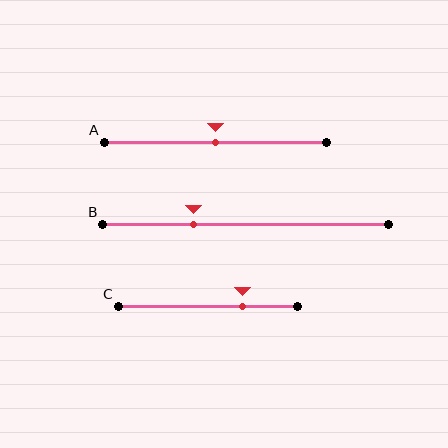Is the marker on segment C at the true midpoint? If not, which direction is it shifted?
No, the marker on segment C is shifted to the right by about 19% of the segment length.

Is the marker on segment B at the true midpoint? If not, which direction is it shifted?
No, the marker on segment B is shifted to the left by about 18% of the segment length.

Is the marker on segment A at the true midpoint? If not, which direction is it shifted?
Yes, the marker on segment A is at the true midpoint.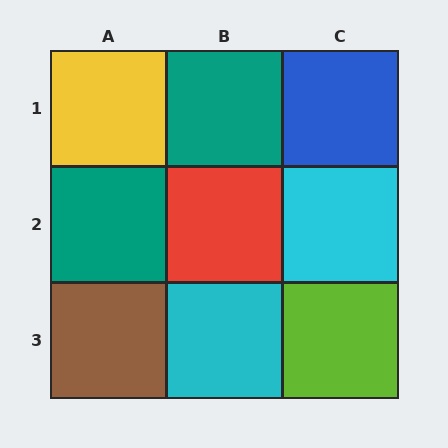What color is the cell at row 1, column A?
Yellow.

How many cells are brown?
1 cell is brown.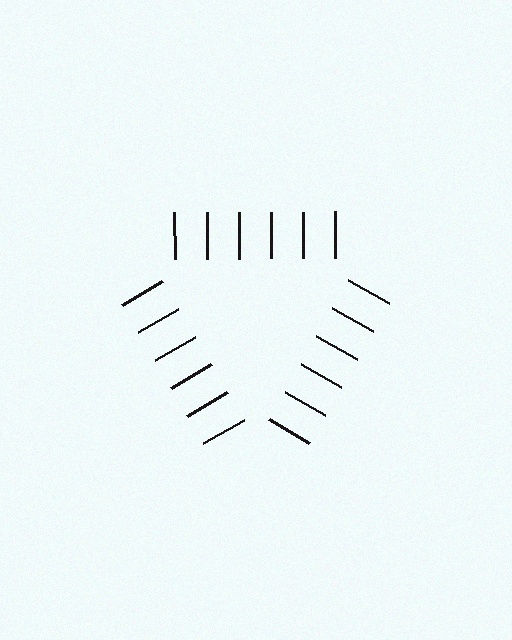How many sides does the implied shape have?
3 sides — the line-ends trace a triangle.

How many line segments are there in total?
18 — 6 along each of the 3 edges.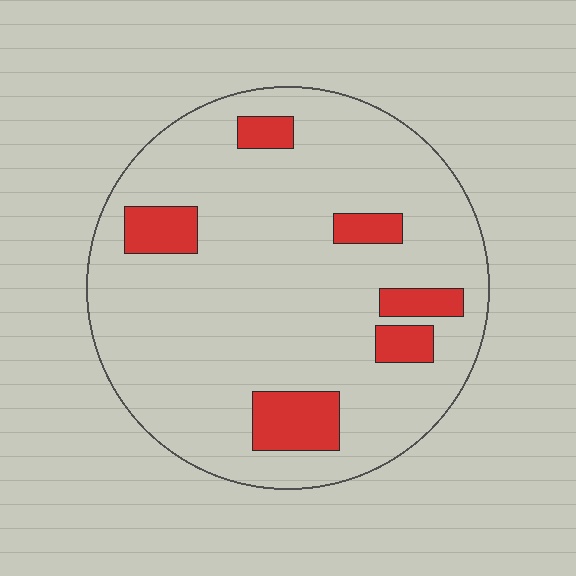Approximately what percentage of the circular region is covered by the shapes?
Approximately 15%.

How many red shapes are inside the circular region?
6.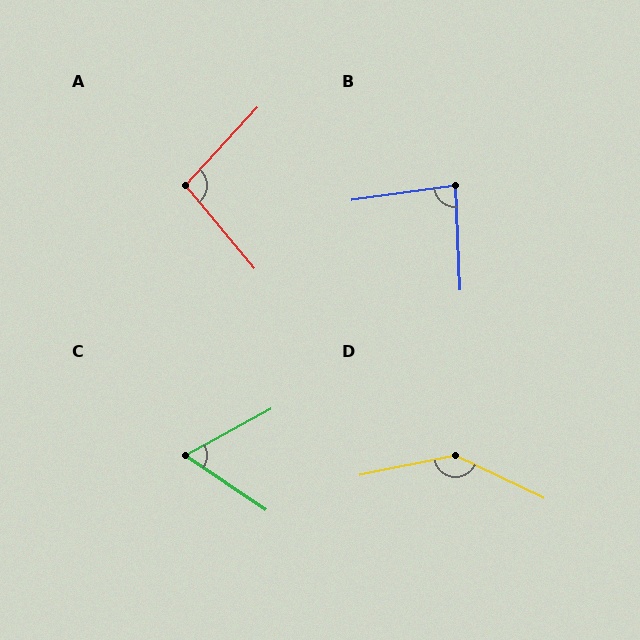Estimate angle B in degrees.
Approximately 84 degrees.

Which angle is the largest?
D, at approximately 143 degrees.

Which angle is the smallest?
C, at approximately 63 degrees.